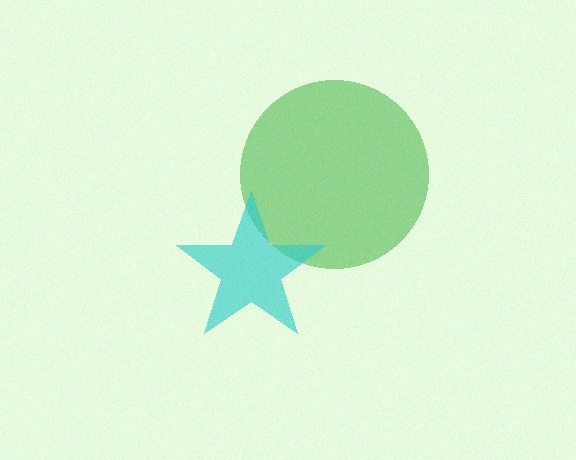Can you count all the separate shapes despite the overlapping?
Yes, there are 2 separate shapes.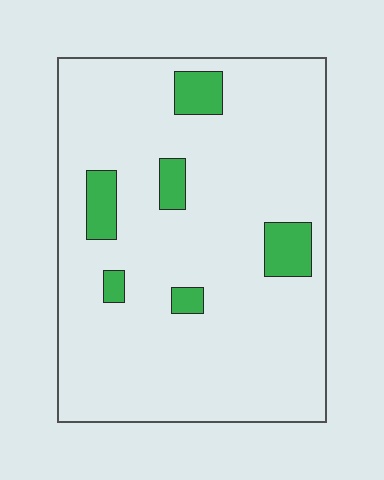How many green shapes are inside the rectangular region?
6.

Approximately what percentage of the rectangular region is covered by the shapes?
Approximately 10%.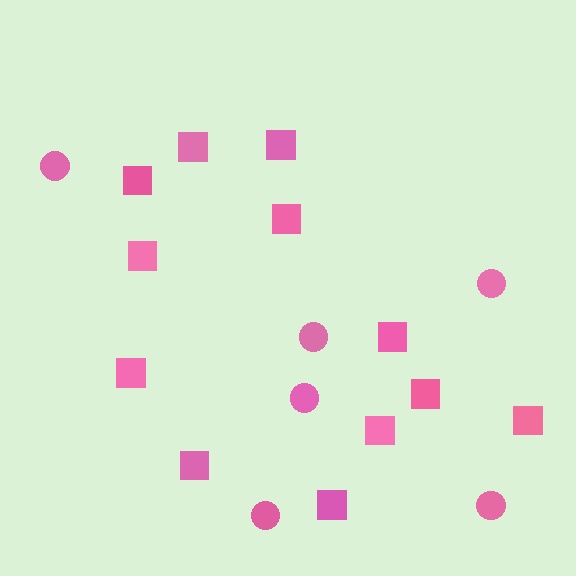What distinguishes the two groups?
There are 2 groups: one group of squares (12) and one group of circles (6).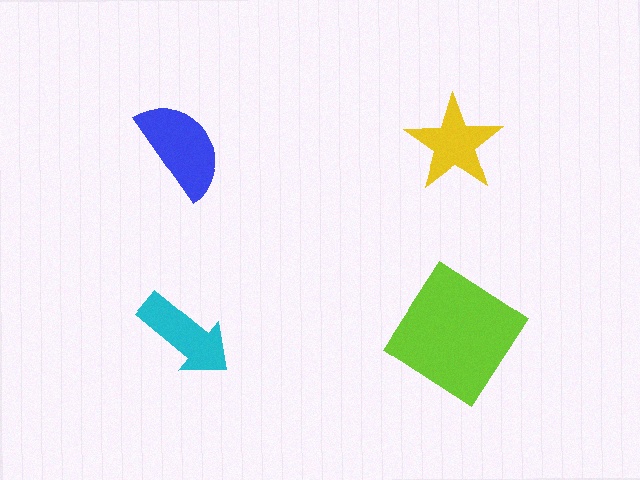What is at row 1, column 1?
A blue semicircle.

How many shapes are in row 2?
2 shapes.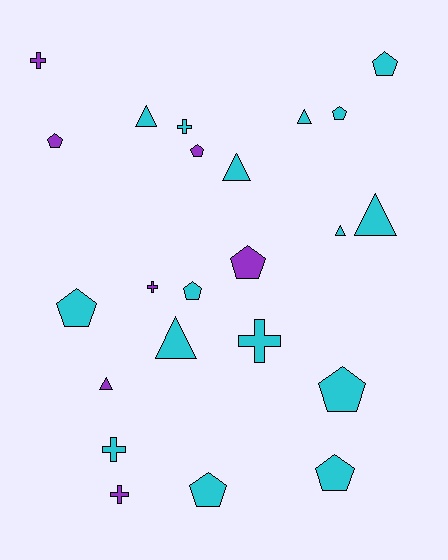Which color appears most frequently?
Cyan, with 16 objects.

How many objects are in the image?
There are 23 objects.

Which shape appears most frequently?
Pentagon, with 10 objects.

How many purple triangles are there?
There is 1 purple triangle.